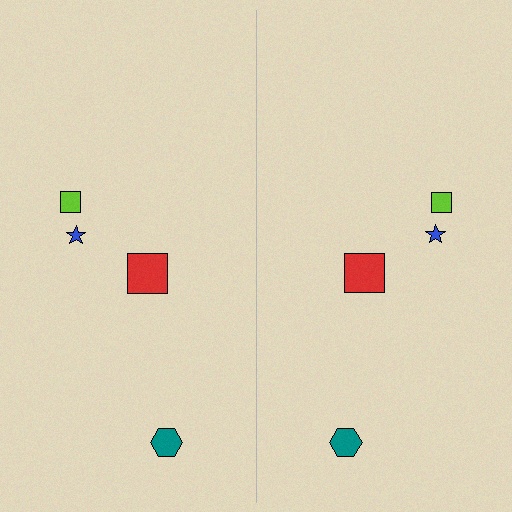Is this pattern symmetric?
Yes, this pattern has bilateral (reflection) symmetry.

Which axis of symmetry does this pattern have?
The pattern has a vertical axis of symmetry running through the center of the image.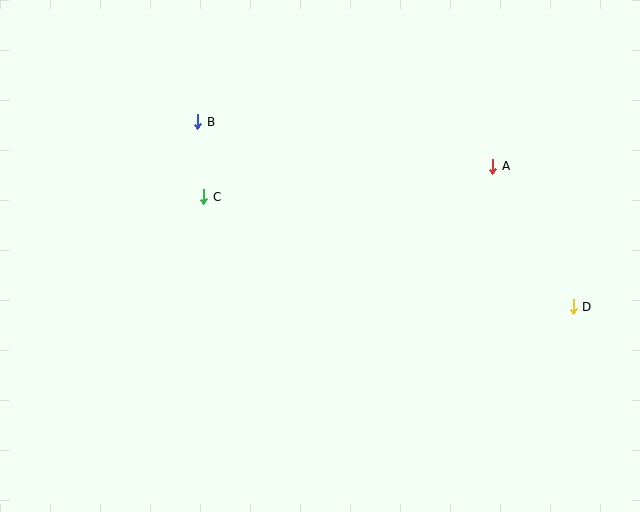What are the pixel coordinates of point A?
Point A is at (493, 166).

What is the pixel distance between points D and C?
The distance between D and C is 385 pixels.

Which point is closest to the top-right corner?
Point A is closest to the top-right corner.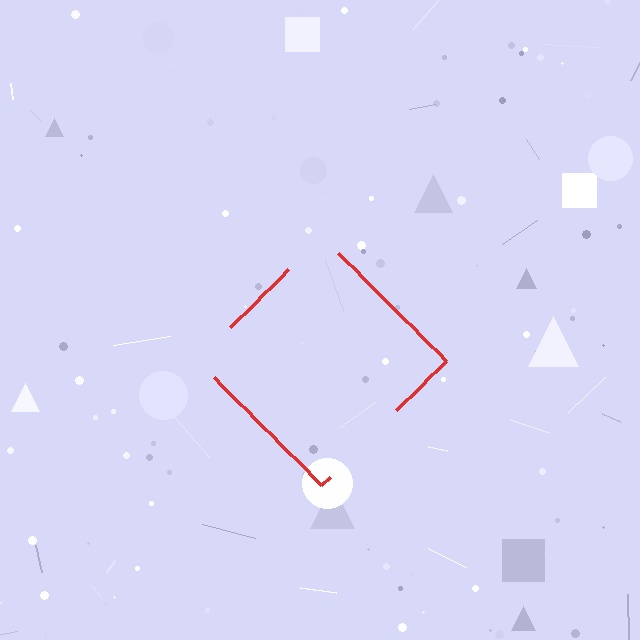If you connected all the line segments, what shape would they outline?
They would outline a diamond.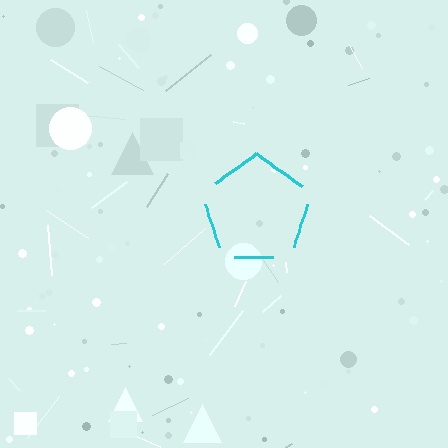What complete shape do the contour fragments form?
The contour fragments form a pentagon.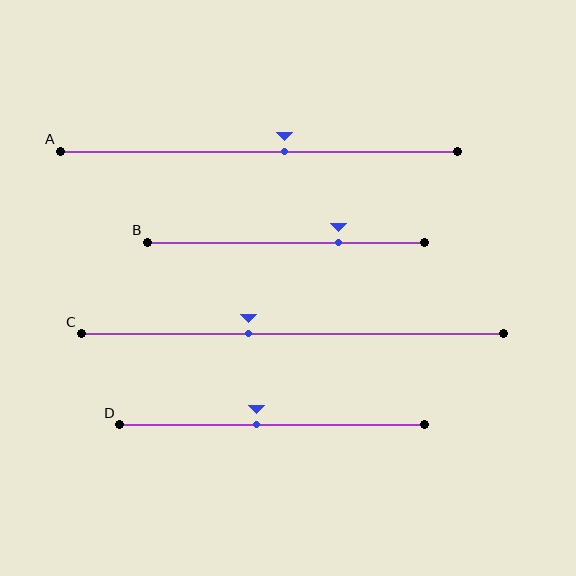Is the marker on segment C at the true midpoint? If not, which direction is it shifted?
No, the marker on segment C is shifted to the left by about 10% of the segment length.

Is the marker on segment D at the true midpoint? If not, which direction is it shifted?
No, the marker on segment D is shifted to the left by about 5% of the segment length.